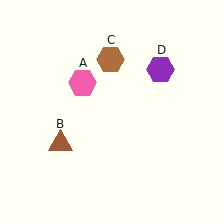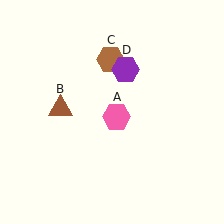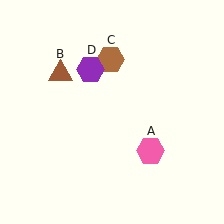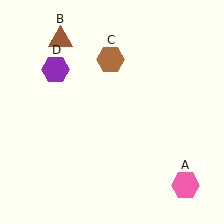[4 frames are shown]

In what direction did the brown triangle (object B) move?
The brown triangle (object B) moved up.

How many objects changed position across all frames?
3 objects changed position: pink hexagon (object A), brown triangle (object B), purple hexagon (object D).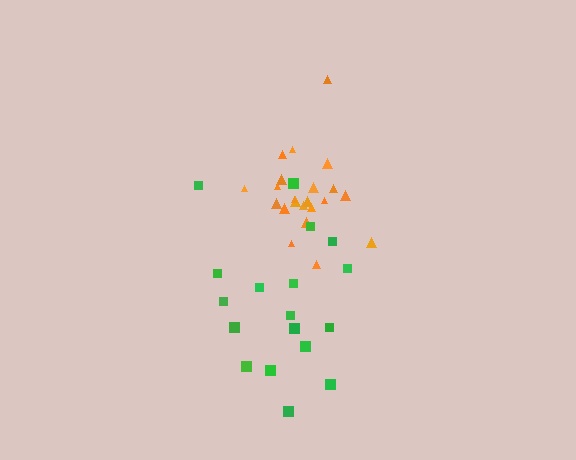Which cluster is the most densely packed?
Orange.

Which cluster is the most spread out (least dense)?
Green.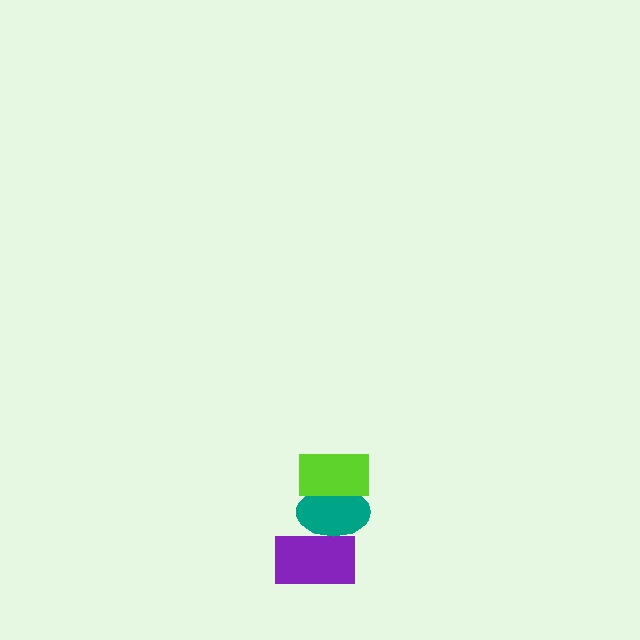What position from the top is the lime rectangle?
The lime rectangle is 1st from the top.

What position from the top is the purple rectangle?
The purple rectangle is 3rd from the top.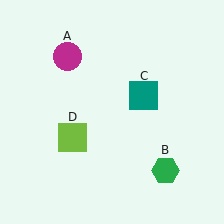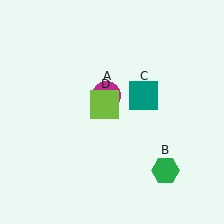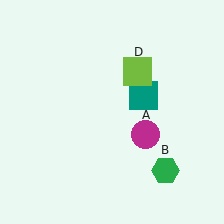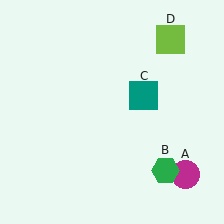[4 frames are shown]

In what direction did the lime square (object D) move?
The lime square (object D) moved up and to the right.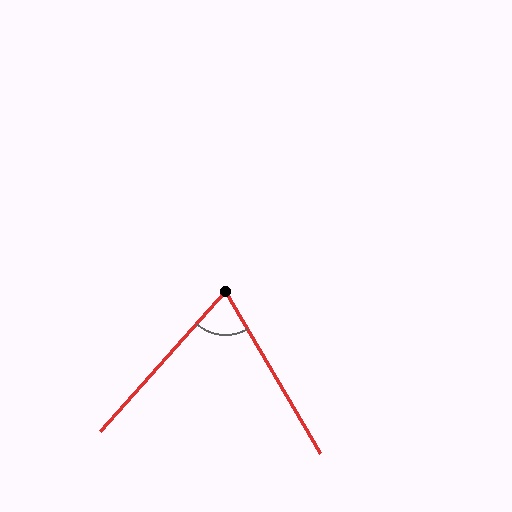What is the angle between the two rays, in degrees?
Approximately 72 degrees.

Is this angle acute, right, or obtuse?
It is acute.